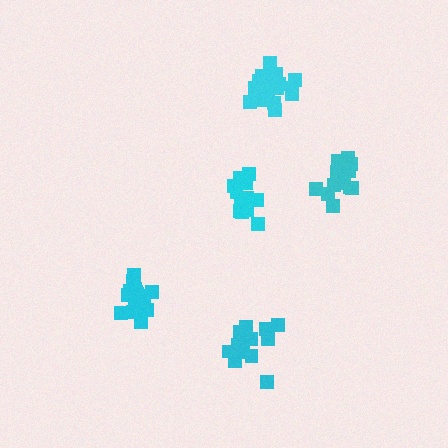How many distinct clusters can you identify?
There are 5 distinct clusters.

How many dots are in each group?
Group 1: 14 dots, Group 2: 15 dots, Group 3: 20 dots, Group 4: 16 dots, Group 5: 17 dots (82 total).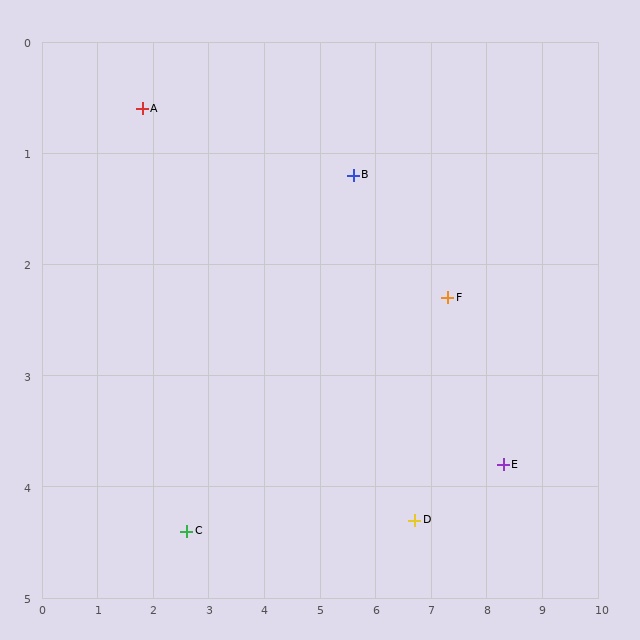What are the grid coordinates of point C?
Point C is at approximately (2.6, 4.4).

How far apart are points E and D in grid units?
Points E and D are about 1.7 grid units apart.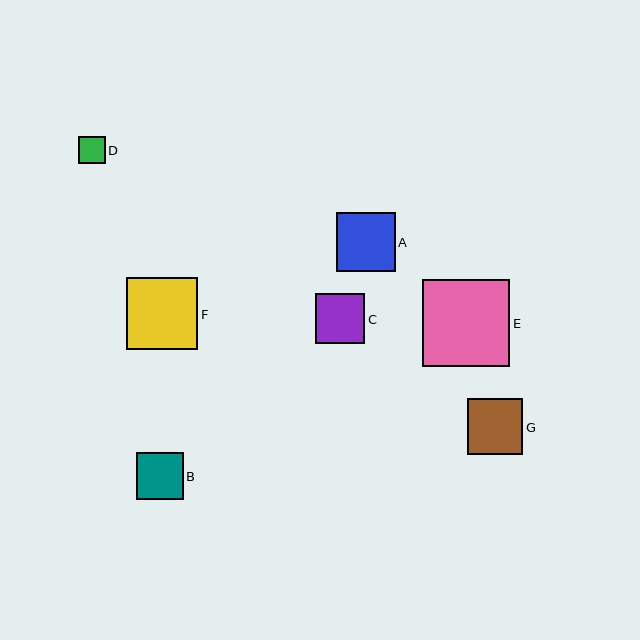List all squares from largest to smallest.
From largest to smallest: E, F, A, G, C, B, D.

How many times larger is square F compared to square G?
Square F is approximately 1.3 times the size of square G.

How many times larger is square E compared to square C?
Square E is approximately 1.7 times the size of square C.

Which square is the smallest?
Square D is the smallest with a size of approximately 26 pixels.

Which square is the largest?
Square E is the largest with a size of approximately 87 pixels.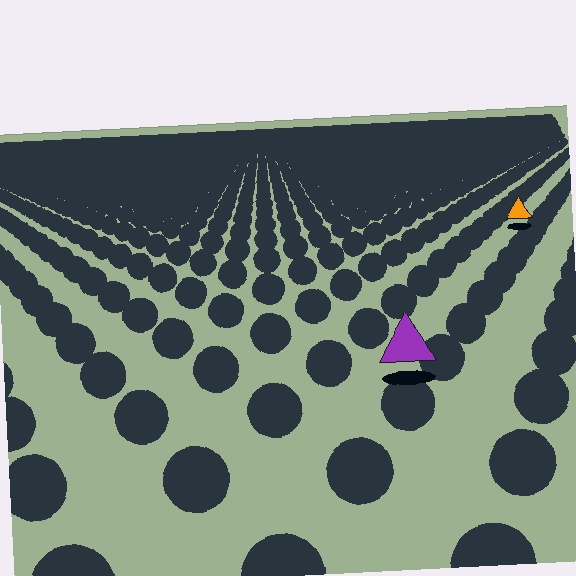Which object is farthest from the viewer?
The orange triangle is farthest from the viewer. It appears smaller and the ground texture around it is denser.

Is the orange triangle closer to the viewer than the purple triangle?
No. The purple triangle is closer — you can tell from the texture gradient: the ground texture is coarser near it.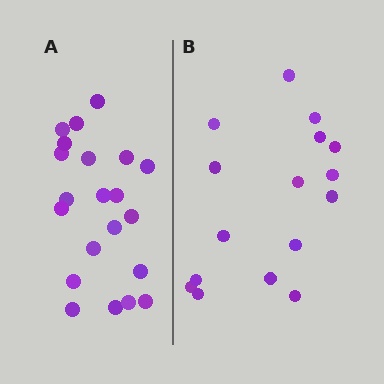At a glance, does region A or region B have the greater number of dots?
Region A (the left region) has more dots.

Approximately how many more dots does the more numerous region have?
Region A has about 5 more dots than region B.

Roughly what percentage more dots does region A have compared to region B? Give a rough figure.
About 30% more.